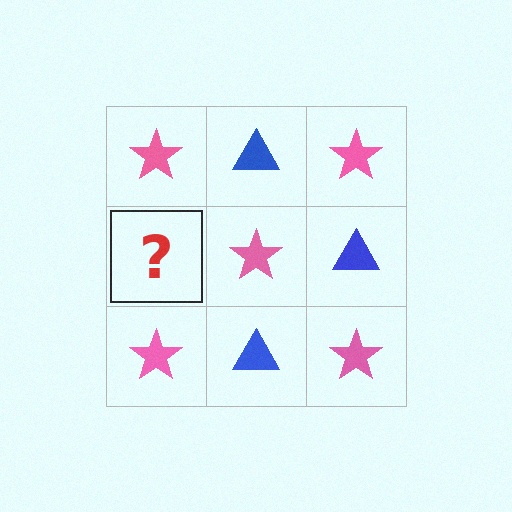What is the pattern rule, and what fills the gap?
The rule is that it alternates pink star and blue triangle in a checkerboard pattern. The gap should be filled with a blue triangle.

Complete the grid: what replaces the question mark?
The question mark should be replaced with a blue triangle.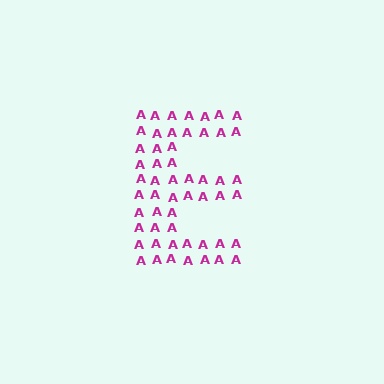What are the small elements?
The small elements are letter A's.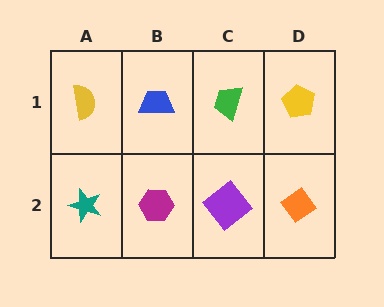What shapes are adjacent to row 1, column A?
A teal star (row 2, column A), a blue trapezoid (row 1, column B).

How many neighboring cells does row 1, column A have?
2.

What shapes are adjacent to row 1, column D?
An orange diamond (row 2, column D), a green trapezoid (row 1, column C).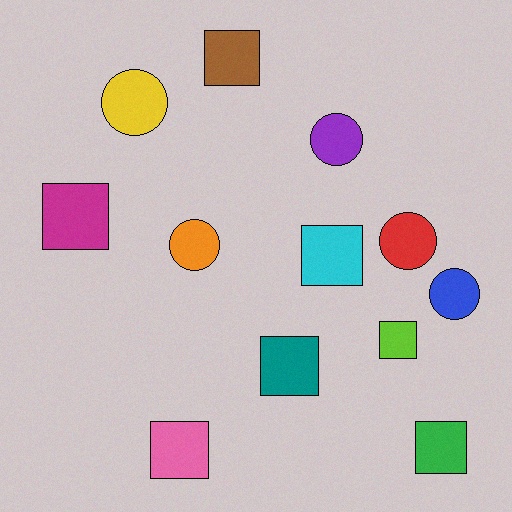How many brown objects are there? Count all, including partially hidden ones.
There is 1 brown object.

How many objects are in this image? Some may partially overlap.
There are 12 objects.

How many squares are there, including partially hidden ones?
There are 7 squares.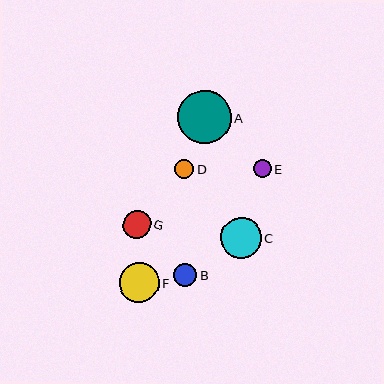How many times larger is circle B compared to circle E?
Circle B is approximately 1.2 times the size of circle E.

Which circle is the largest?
Circle A is the largest with a size of approximately 54 pixels.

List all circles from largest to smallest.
From largest to smallest: A, C, F, G, B, D, E.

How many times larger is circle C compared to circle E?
Circle C is approximately 2.2 times the size of circle E.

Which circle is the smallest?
Circle E is the smallest with a size of approximately 18 pixels.